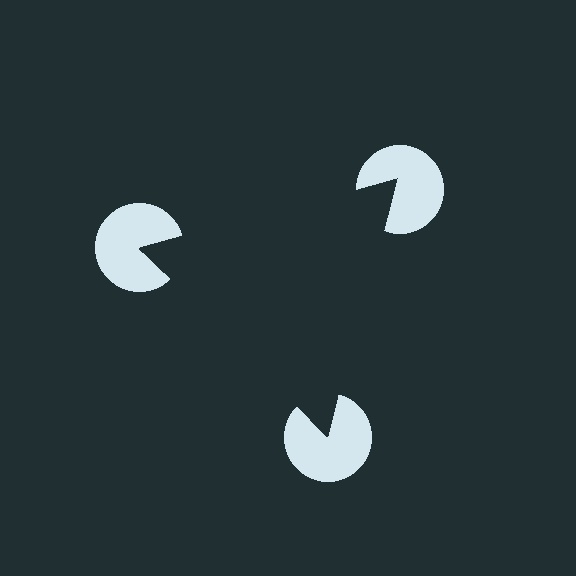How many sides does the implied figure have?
3 sides.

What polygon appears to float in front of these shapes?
An illusory triangle — its edges are inferred from the aligned wedge cuts in the pac-man discs, not physically drawn.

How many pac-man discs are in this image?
There are 3 — one at each vertex of the illusory triangle.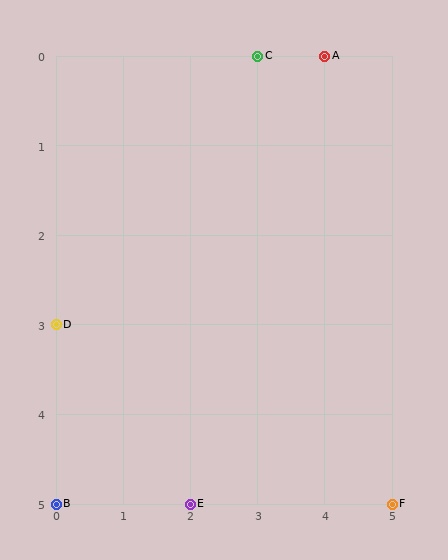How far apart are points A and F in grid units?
Points A and F are 1 column and 5 rows apart (about 5.1 grid units diagonally).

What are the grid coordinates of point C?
Point C is at grid coordinates (3, 0).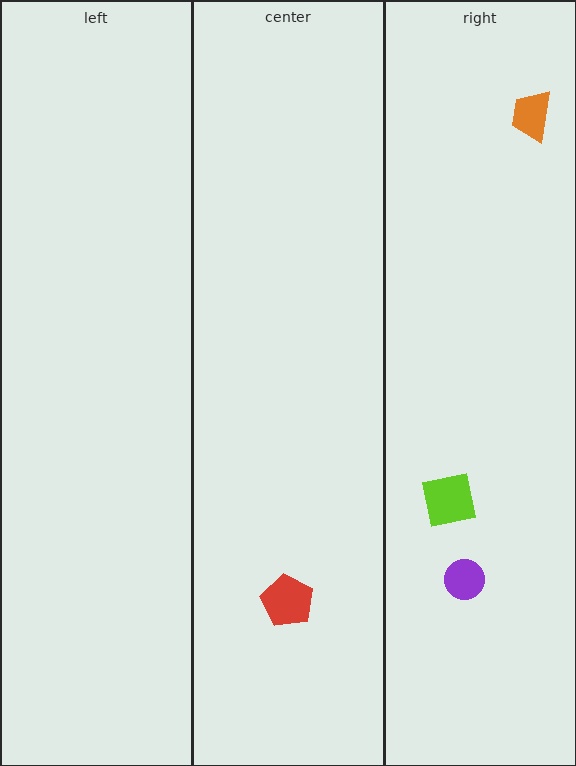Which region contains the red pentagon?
The center region.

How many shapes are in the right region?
3.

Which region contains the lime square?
The right region.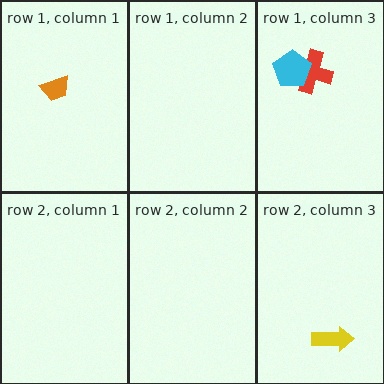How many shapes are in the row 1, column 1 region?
1.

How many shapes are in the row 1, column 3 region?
2.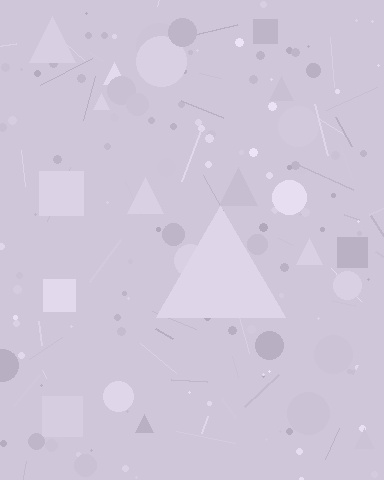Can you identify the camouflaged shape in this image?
The camouflaged shape is a triangle.